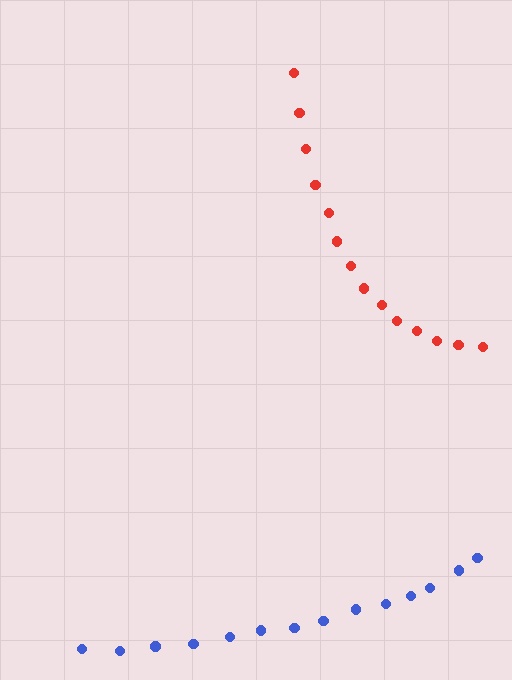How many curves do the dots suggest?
There are 2 distinct paths.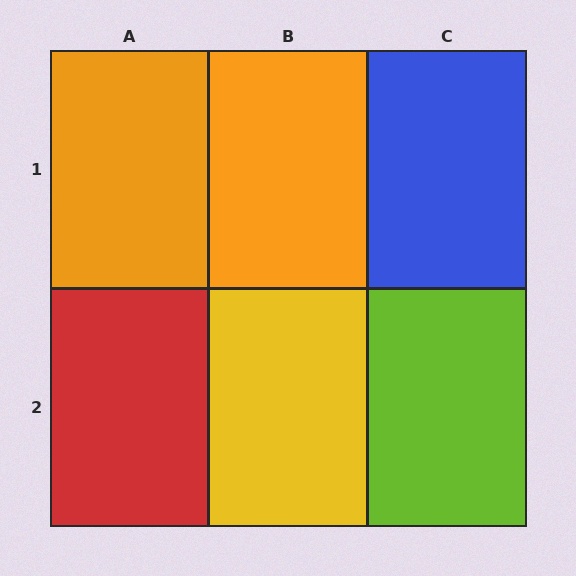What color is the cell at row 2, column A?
Red.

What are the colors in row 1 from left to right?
Orange, orange, blue.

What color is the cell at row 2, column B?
Yellow.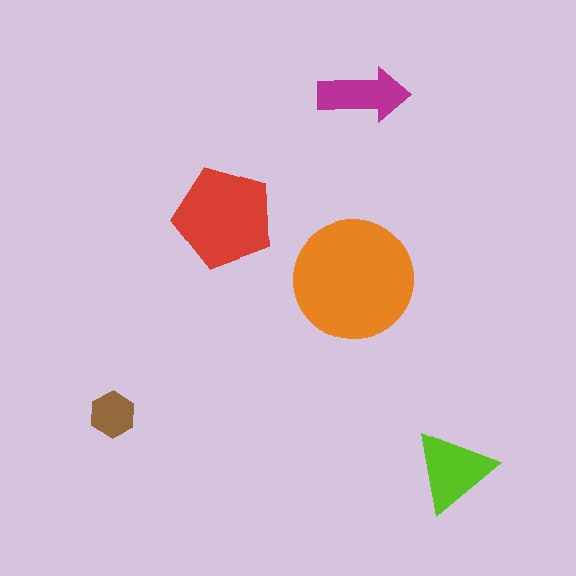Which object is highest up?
The magenta arrow is topmost.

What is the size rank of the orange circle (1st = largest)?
1st.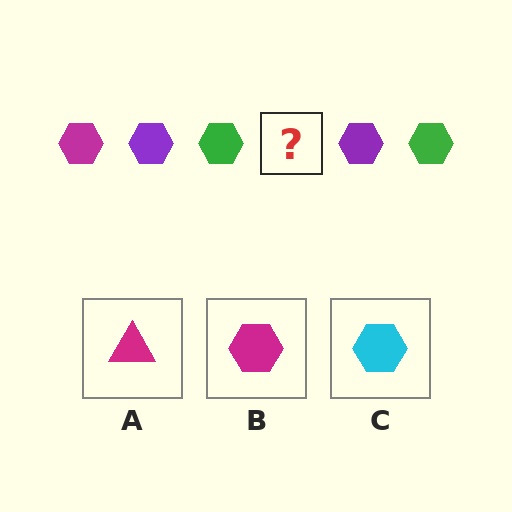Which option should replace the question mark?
Option B.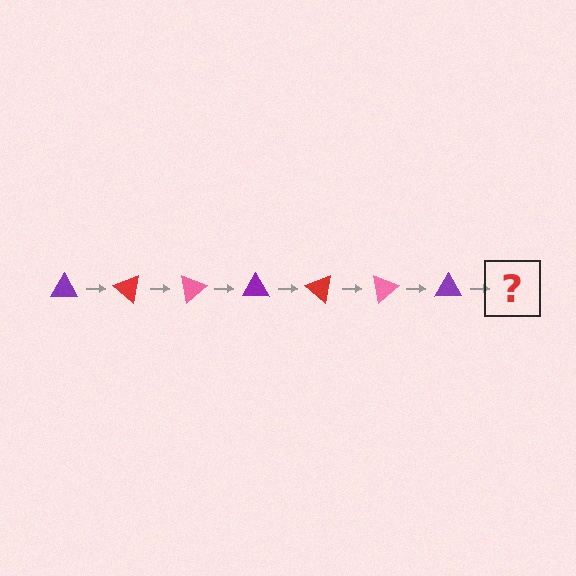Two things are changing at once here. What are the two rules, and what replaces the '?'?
The two rules are that it rotates 40 degrees each step and the color cycles through purple, red, and pink. The '?' should be a red triangle, rotated 280 degrees from the start.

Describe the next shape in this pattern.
It should be a red triangle, rotated 280 degrees from the start.